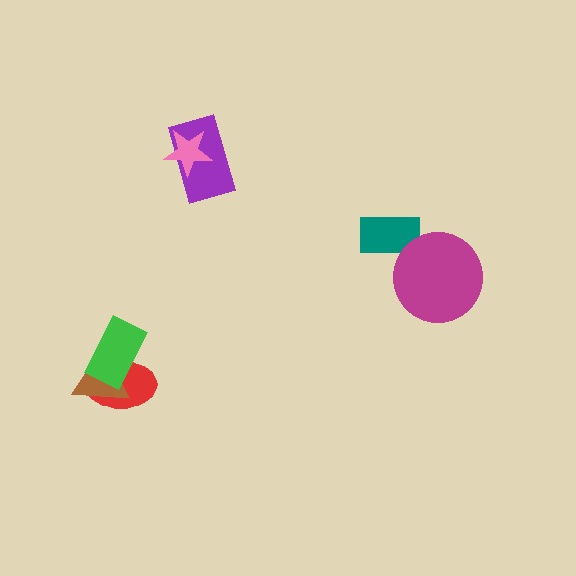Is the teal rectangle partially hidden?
Yes, it is partially covered by another shape.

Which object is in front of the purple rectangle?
The pink star is in front of the purple rectangle.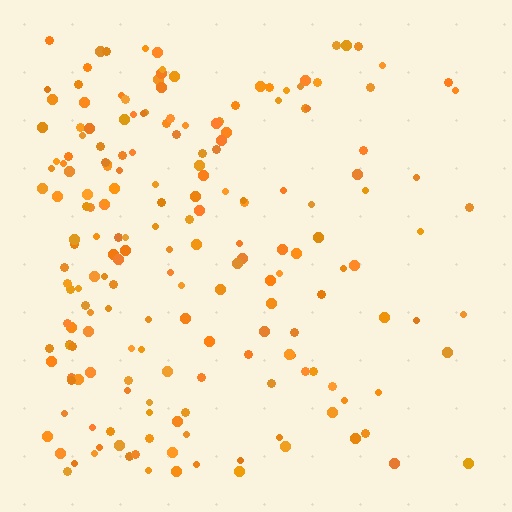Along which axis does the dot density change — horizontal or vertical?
Horizontal.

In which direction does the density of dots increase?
From right to left, with the left side densest.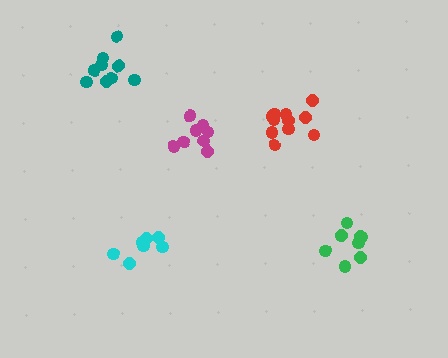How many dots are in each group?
Group 1: 7 dots, Group 2: 9 dots, Group 3: 8 dots, Group 4: 9 dots, Group 5: 11 dots (44 total).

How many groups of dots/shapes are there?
There are 5 groups.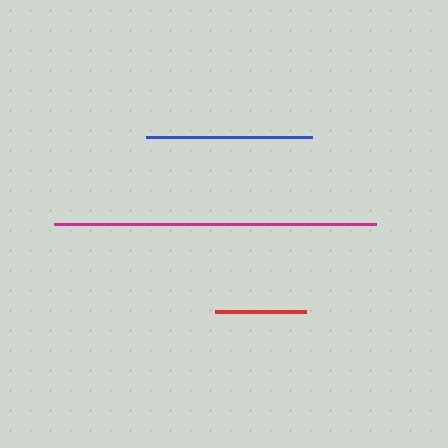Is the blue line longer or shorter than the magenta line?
The magenta line is longer than the blue line.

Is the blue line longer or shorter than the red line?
The blue line is longer than the red line.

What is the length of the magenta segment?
The magenta segment is approximately 322 pixels long.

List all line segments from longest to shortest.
From longest to shortest: magenta, blue, red.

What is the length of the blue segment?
The blue segment is approximately 166 pixels long.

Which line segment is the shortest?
The red line is the shortest at approximately 91 pixels.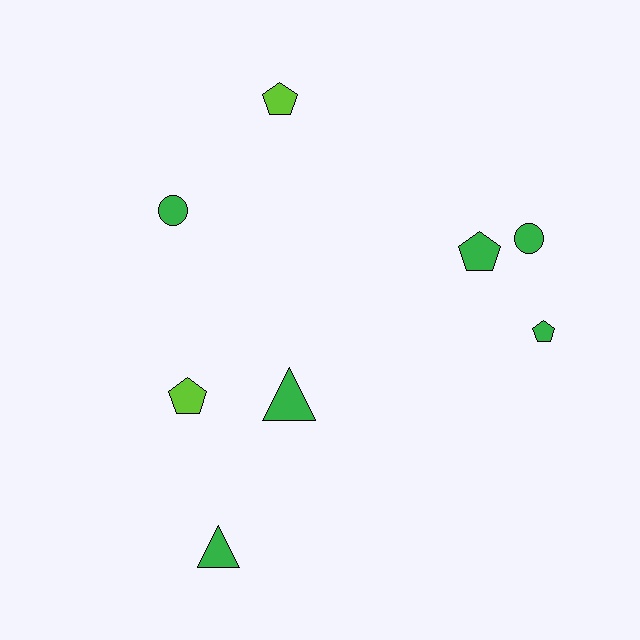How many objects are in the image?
There are 8 objects.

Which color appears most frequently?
Green, with 6 objects.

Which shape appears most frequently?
Pentagon, with 4 objects.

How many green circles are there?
There are 2 green circles.